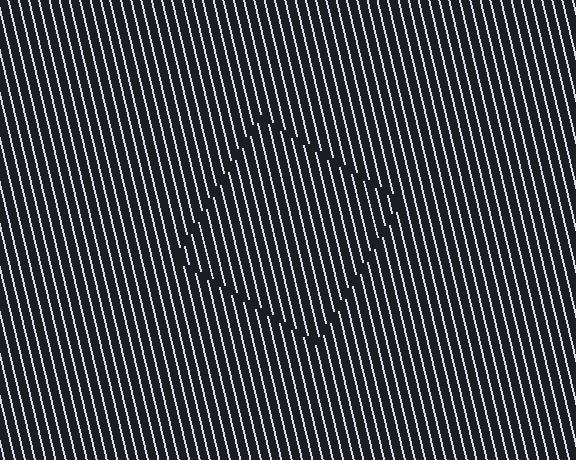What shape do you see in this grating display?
An illusory square. The interior of the shape contains the same grating, shifted by half a period — the contour is defined by the phase discontinuity where line-ends from the inner and outer gratings abut.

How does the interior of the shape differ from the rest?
The interior of the shape contains the same grating, shifted by half a period — the contour is defined by the phase discontinuity where line-ends from the inner and outer gratings abut.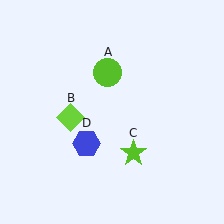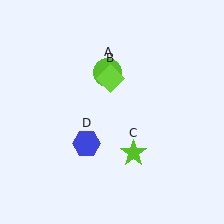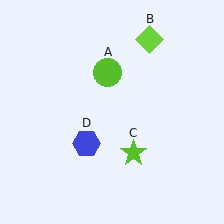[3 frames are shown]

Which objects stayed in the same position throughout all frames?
Lime circle (object A) and lime star (object C) and blue hexagon (object D) remained stationary.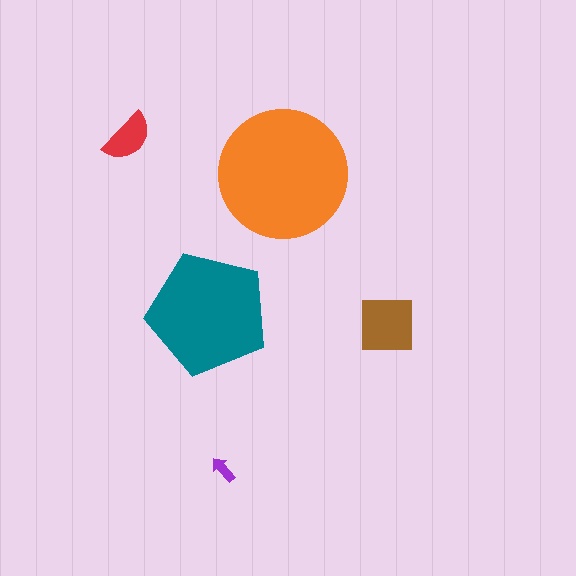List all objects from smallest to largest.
The purple arrow, the red semicircle, the brown square, the teal pentagon, the orange circle.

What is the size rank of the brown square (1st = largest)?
3rd.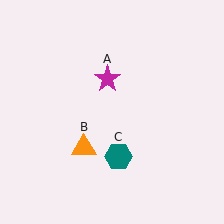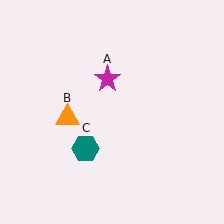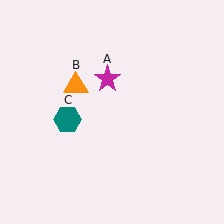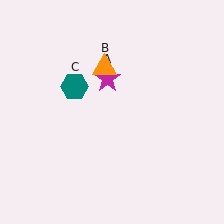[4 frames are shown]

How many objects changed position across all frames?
2 objects changed position: orange triangle (object B), teal hexagon (object C).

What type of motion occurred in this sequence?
The orange triangle (object B), teal hexagon (object C) rotated clockwise around the center of the scene.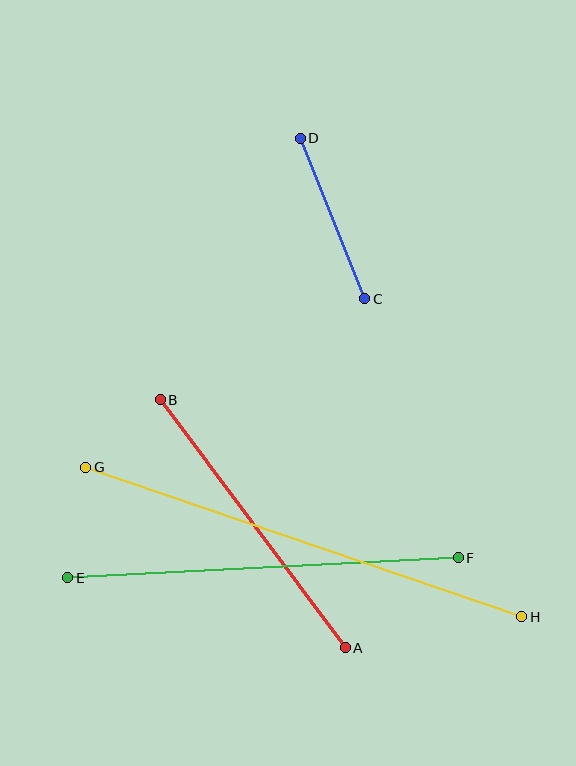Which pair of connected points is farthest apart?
Points G and H are farthest apart.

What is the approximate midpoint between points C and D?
The midpoint is at approximately (332, 219) pixels.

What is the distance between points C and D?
The distance is approximately 173 pixels.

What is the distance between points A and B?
The distance is approximately 309 pixels.